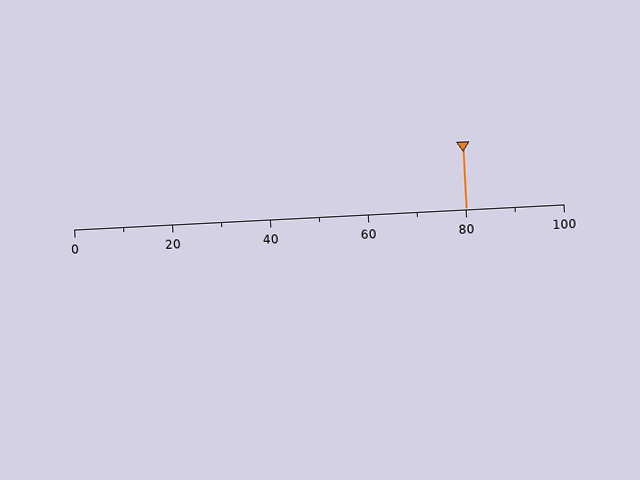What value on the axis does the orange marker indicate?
The marker indicates approximately 80.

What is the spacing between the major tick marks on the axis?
The major ticks are spaced 20 apart.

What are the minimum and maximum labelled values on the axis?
The axis runs from 0 to 100.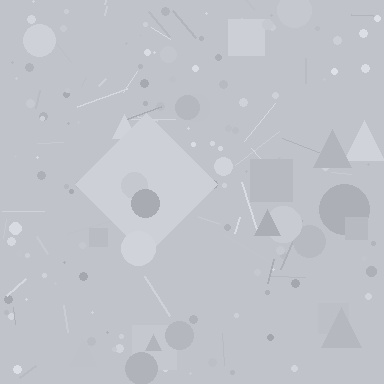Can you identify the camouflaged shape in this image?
The camouflaged shape is a diamond.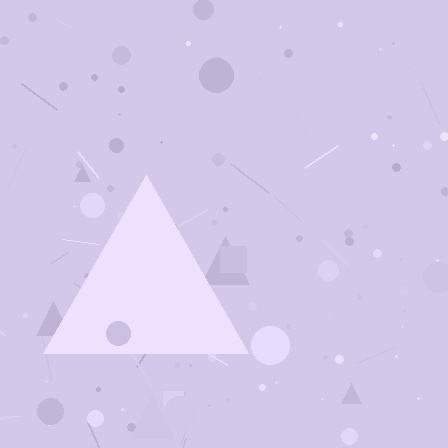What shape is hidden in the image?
A triangle is hidden in the image.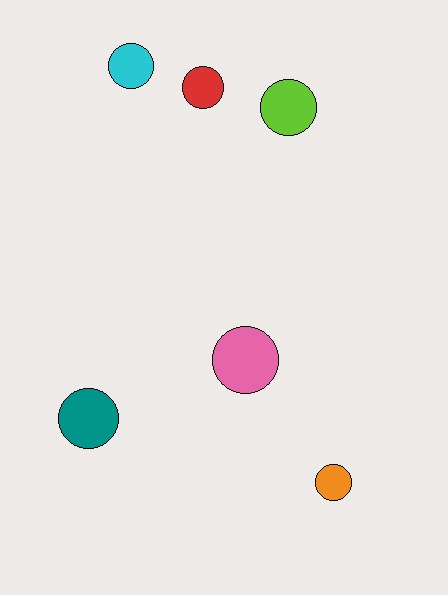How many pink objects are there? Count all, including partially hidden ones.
There is 1 pink object.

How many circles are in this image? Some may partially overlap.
There are 6 circles.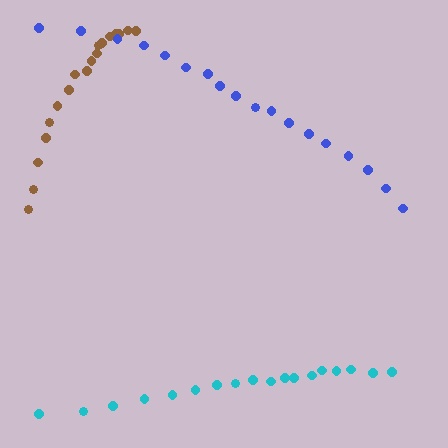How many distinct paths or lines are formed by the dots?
There are 3 distinct paths.